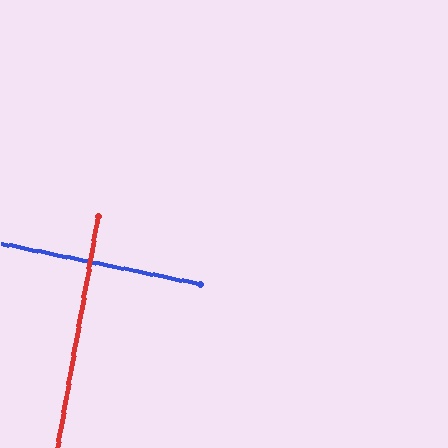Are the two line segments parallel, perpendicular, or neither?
Perpendicular — they meet at approximately 89°.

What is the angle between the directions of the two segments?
Approximately 89 degrees.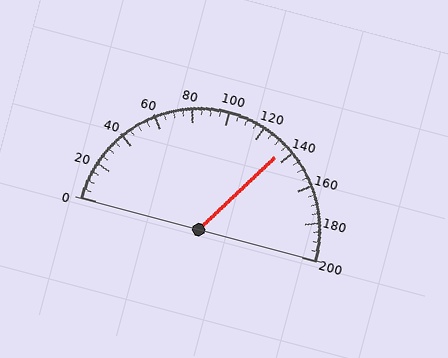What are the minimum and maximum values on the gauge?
The gauge ranges from 0 to 200.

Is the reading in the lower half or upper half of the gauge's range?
The reading is in the upper half of the range (0 to 200).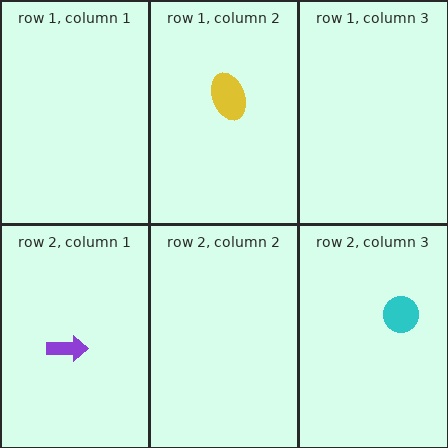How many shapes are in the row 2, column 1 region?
1.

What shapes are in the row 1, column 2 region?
The yellow ellipse.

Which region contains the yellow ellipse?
The row 1, column 2 region.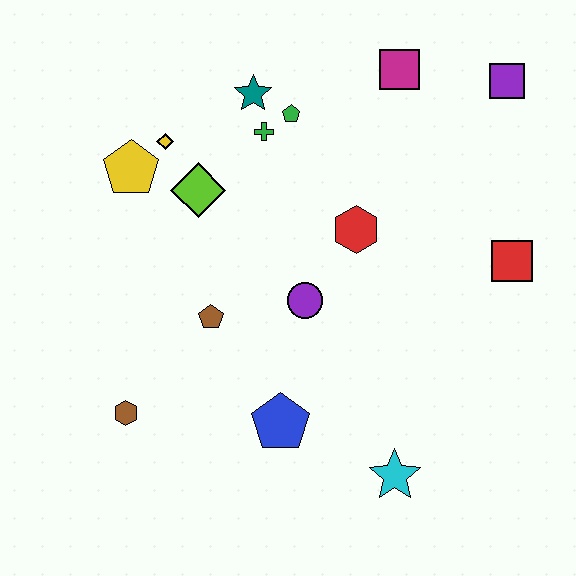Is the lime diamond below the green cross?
Yes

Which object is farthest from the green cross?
The cyan star is farthest from the green cross.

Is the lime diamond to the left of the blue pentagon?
Yes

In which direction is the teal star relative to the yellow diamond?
The teal star is to the right of the yellow diamond.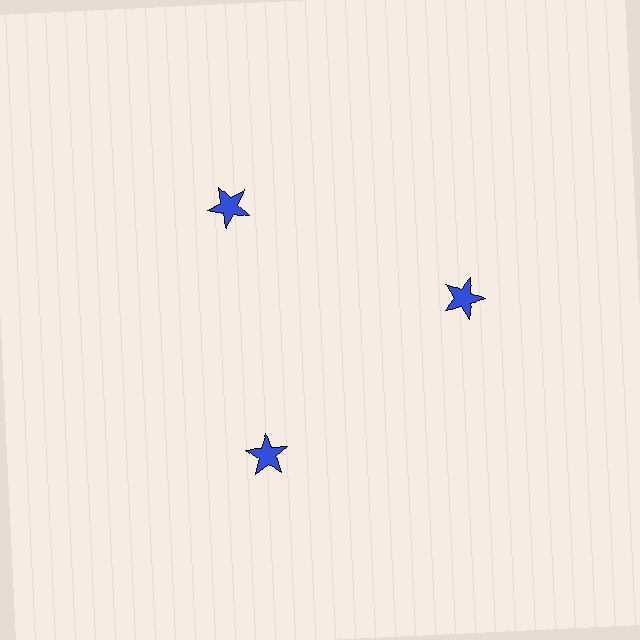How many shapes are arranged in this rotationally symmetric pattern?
There are 3 shapes, arranged in 3 groups of 1.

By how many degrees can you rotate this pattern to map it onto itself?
The pattern maps onto itself every 120 degrees of rotation.